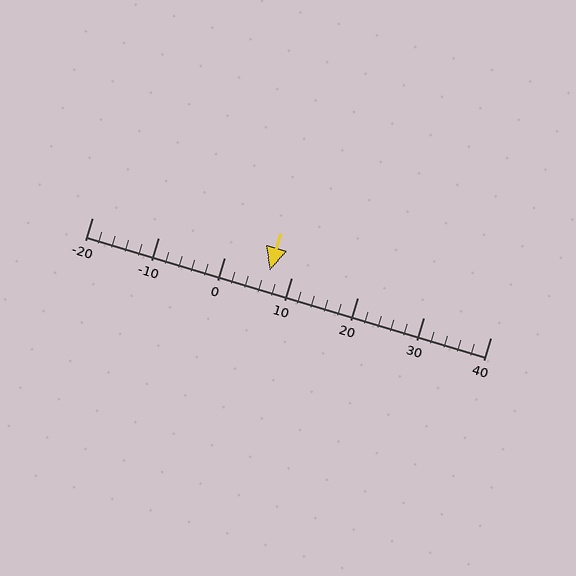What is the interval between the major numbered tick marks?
The major tick marks are spaced 10 units apart.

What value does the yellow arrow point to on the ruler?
The yellow arrow points to approximately 7.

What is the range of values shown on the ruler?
The ruler shows values from -20 to 40.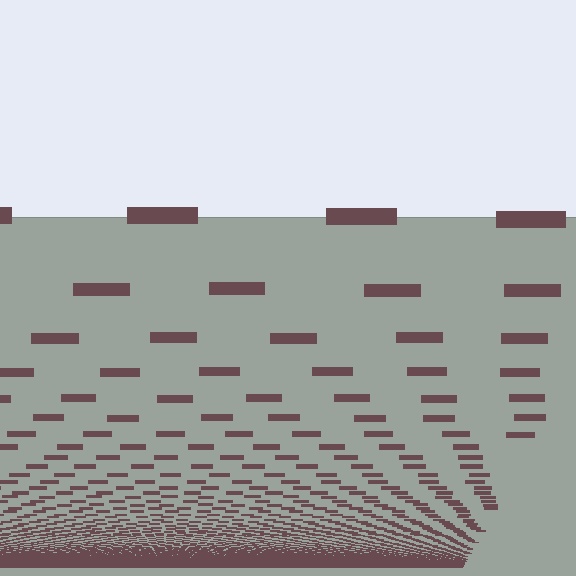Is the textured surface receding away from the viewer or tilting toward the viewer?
The surface appears to tilt toward the viewer. Texture elements get larger and sparser toward the top.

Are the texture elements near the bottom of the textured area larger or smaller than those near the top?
Smaller. The gradient is inverted — elements near the bottom are smaller and denser.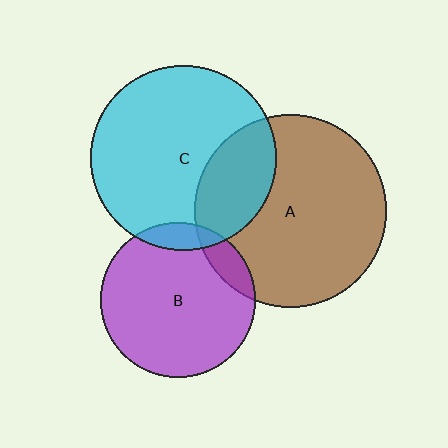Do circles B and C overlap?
Yes.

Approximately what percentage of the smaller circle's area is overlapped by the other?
Approximately 10%.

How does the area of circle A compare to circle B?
Approximately 1.5 times.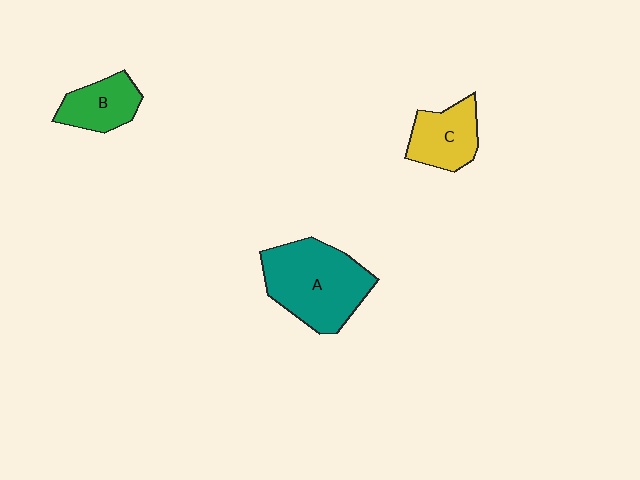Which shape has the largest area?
Shape A (teal).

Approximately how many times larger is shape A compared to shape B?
Approximately 2.1 times.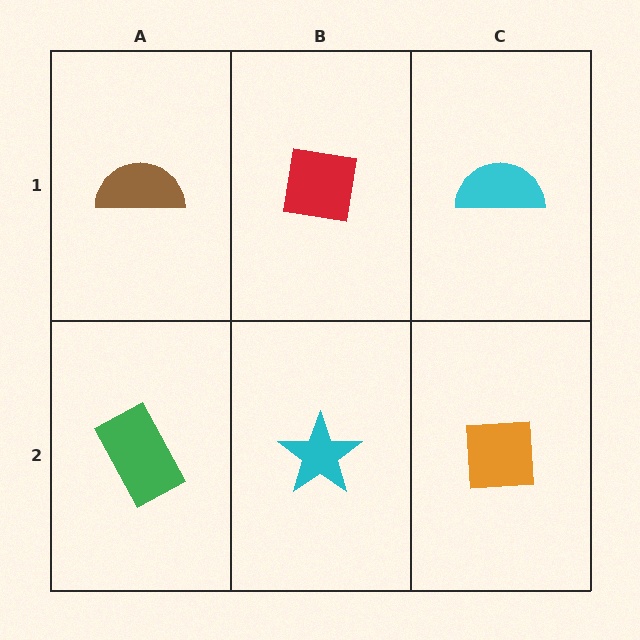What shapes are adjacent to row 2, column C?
A cyan semicircle (row 1, column C), a cyan star (row 2, column B).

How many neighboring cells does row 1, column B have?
3.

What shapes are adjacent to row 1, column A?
A green rectangle (row 2, column A), a red square (row 1, column B).